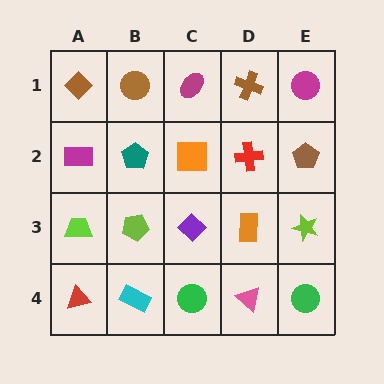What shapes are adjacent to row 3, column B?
A teal pentagon (row 2, column B), a cyan rectangle (row 4, column B), a lime trapezoid (row 3, column A), a purple diamond (row 3, column C).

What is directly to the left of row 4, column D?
A green circle.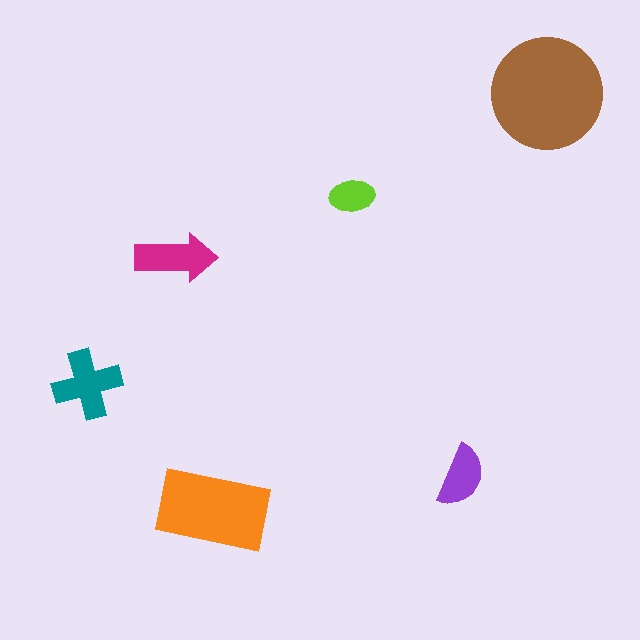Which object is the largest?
The brown circle.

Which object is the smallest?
The lime ellipse.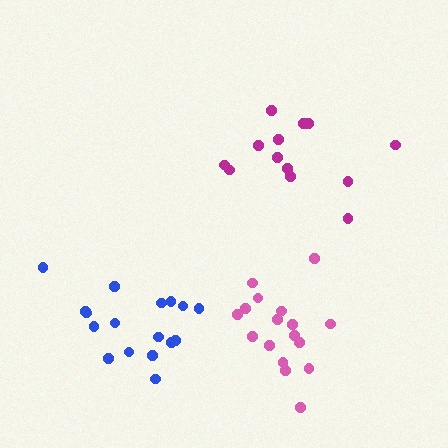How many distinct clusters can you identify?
There are 3 distinct clusters.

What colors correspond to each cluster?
The clusters are colored: magenta, blue, pink.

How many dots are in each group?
Group 1: 13 dots, Group 2: 17 dots, Group 3: 17 dots (47 total).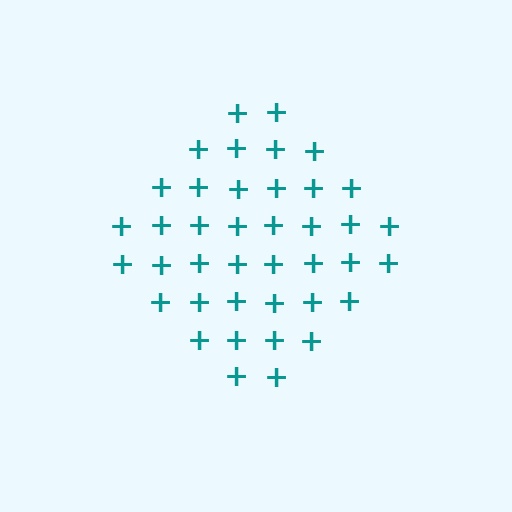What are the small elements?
The small elements are plus signs.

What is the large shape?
The large shape is a diamond.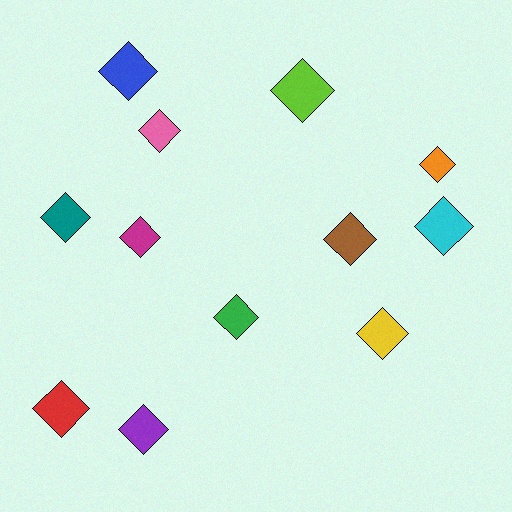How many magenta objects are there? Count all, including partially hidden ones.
There is 1 magenta object.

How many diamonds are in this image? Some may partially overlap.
There are 12 diamonds.